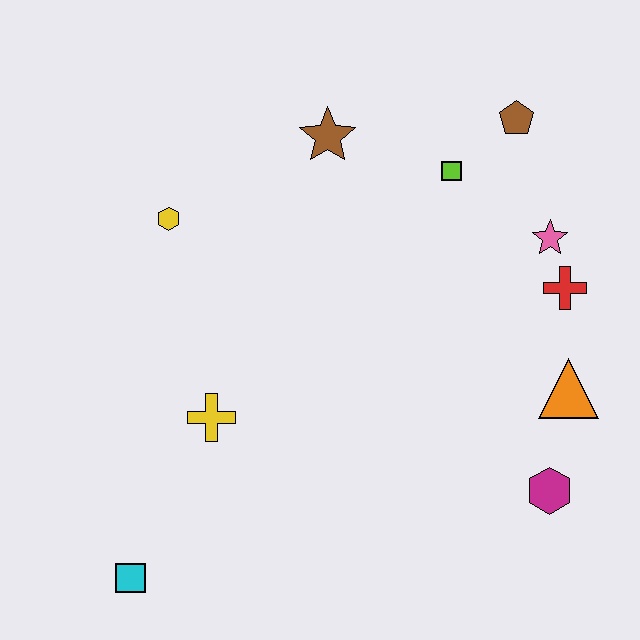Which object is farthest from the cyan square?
The brown pentagon is farthest from the cyan square.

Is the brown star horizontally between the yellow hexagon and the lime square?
Yes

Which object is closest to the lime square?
The brown pentagon is closest to the lime square.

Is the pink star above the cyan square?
Yes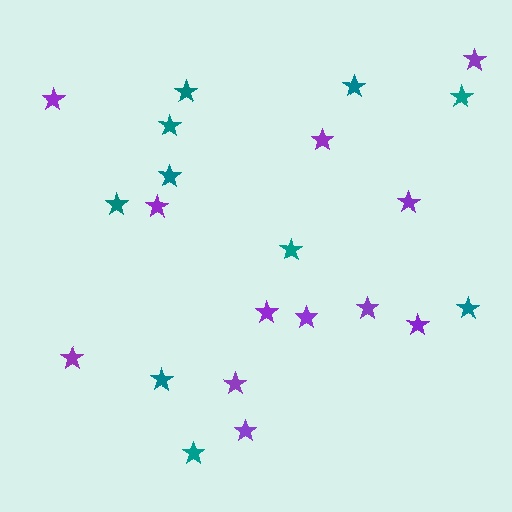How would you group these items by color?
There are 2 groups: one group of teal stars (10) and one group of purple stars (12).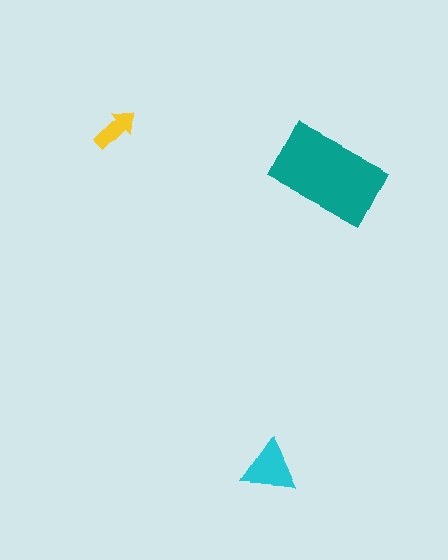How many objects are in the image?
There are 3 objects in the image.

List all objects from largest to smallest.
The teal rectangle, the cyan triangle, the yellow arrow.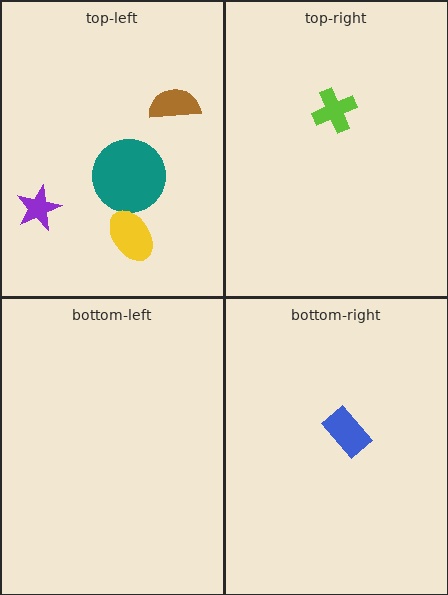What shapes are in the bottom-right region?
The blue rectangle.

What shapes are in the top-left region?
The brown semicircle, the teal circle, the purple star, the yellow ellipse.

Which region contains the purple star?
The top-left region.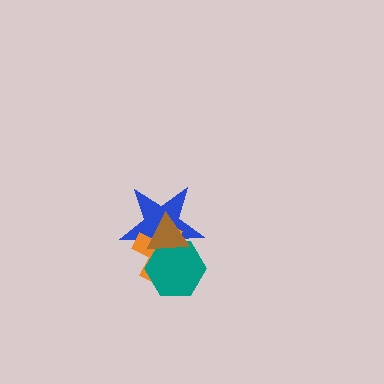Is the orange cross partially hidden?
Yes, it is partially covered by another shape.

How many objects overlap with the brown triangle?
3 objects overlap with the brown triangle.